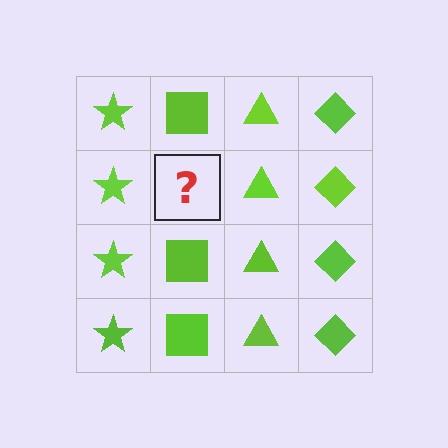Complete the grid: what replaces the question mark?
The question mark should be replaced with a lime square.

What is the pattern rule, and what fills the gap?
The rule is that each column has a consistent shape. The gap should be filled with a lime square.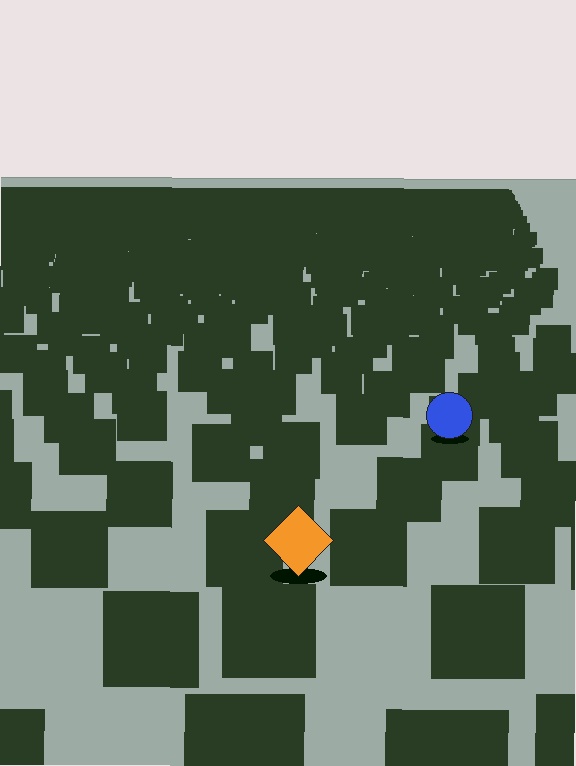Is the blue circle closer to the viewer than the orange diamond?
No. The orange diamond is closer — you can tell from the texture gradient: the ground texture is coarser near it.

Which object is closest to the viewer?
The orange diamond is closest. The texture marks near it are larger and more spread out.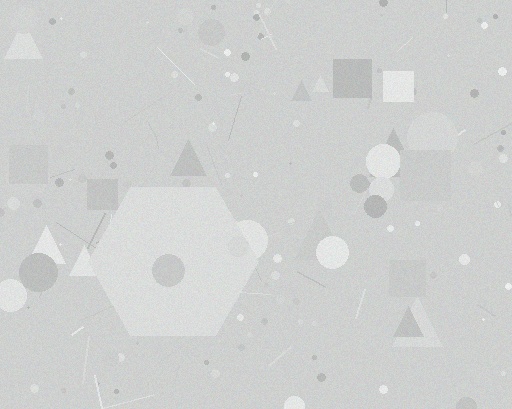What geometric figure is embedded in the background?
A hexagon is embedded in the background.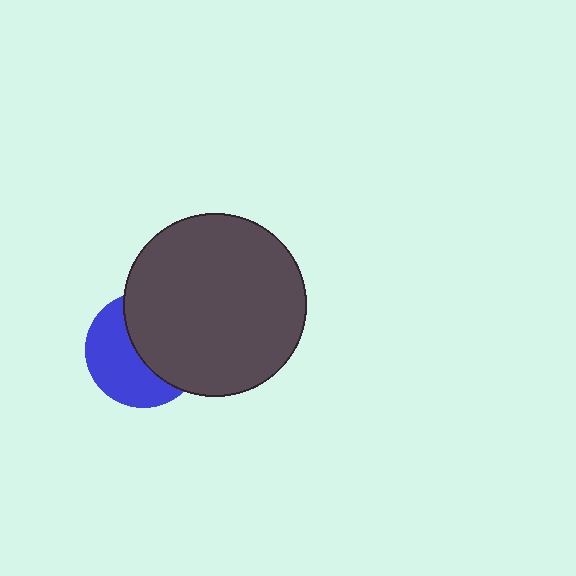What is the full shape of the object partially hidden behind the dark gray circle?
The partially hidden object is a blue circle.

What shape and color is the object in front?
The object in front is a dark gray circle.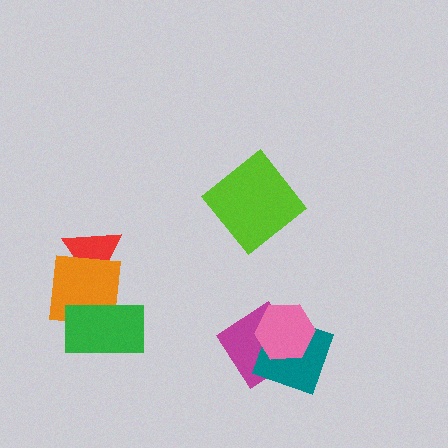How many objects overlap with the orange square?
2 objects overlap with the orange square.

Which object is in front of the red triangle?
The orange square is in front of the red triangle.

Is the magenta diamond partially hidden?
Yes, it is partially covered by another shape.